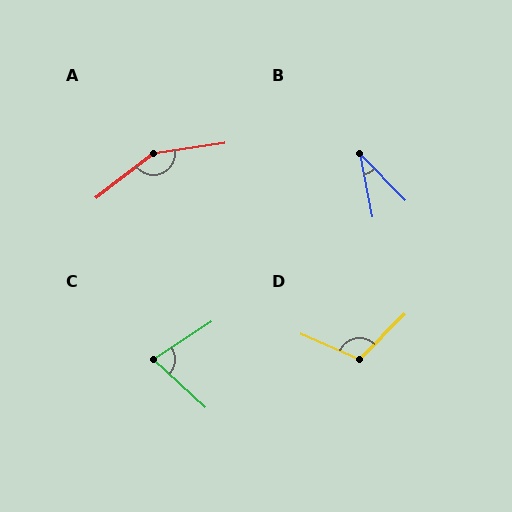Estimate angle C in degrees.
Approximately 75 degrees.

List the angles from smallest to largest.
B (33°), C (75°), D (111°), A (151°).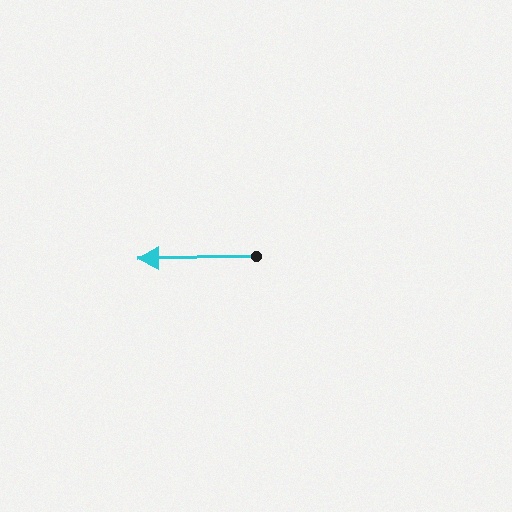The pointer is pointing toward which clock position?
Roughly 9 o'clock.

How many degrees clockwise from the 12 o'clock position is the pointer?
Approximately 269 degrees.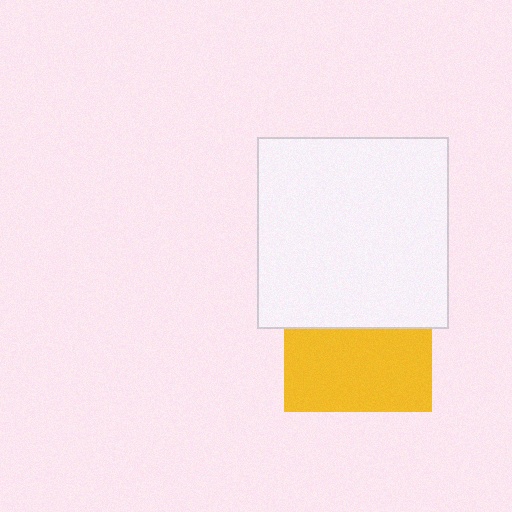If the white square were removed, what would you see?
You would see the complete yellow square.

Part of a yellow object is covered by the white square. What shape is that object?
It is a square.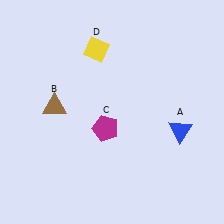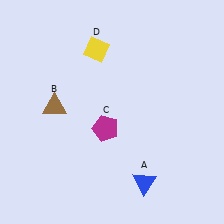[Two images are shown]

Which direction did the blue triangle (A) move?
The blue triangle (A) moved down.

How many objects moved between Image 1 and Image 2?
1 object moved between the two images.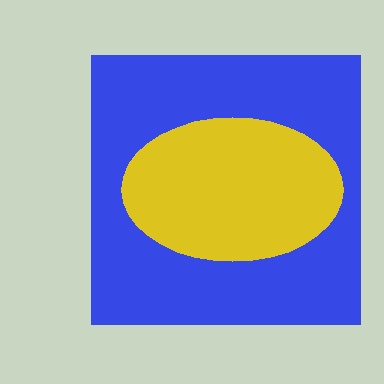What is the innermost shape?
The yellow ellipse.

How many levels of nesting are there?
2.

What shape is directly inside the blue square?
The yellow ellipse.